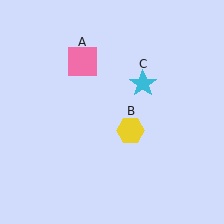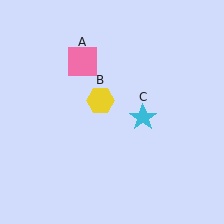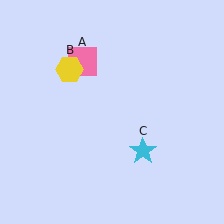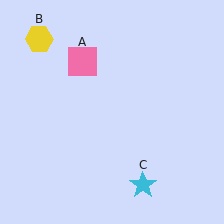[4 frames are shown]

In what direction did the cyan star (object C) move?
The cyan star (object C) moved down.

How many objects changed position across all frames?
2 objects changed position: yellow hexagon (object B), cyan star (object C).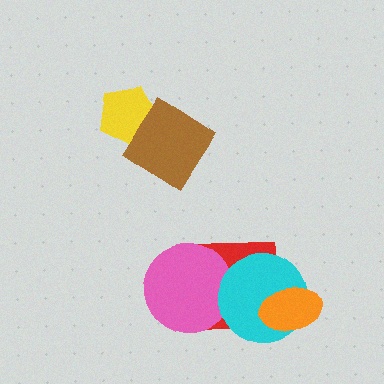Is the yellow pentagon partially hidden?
Yes, it is partially covered by another shape.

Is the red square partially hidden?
Yes, it is partially covered by another shape.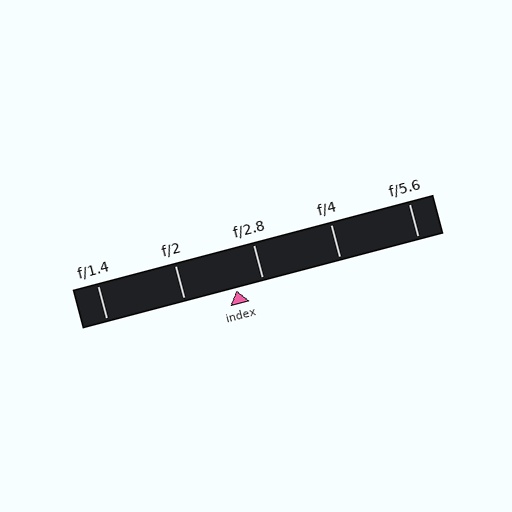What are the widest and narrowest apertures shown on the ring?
The widest aperture shown is f/1.4 and the narrowest is f/5.6.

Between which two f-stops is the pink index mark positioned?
The index mark is between f/2 and f/2.8.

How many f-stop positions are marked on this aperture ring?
There are 5 f-stop positions marked.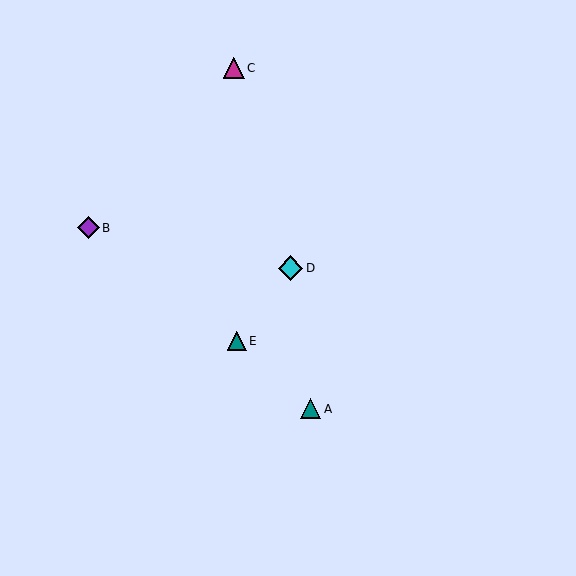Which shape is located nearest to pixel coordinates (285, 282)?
The cyan diamond (labeled D) at (290, 268) is nearest to that location.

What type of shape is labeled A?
Shape A is a teal triangle.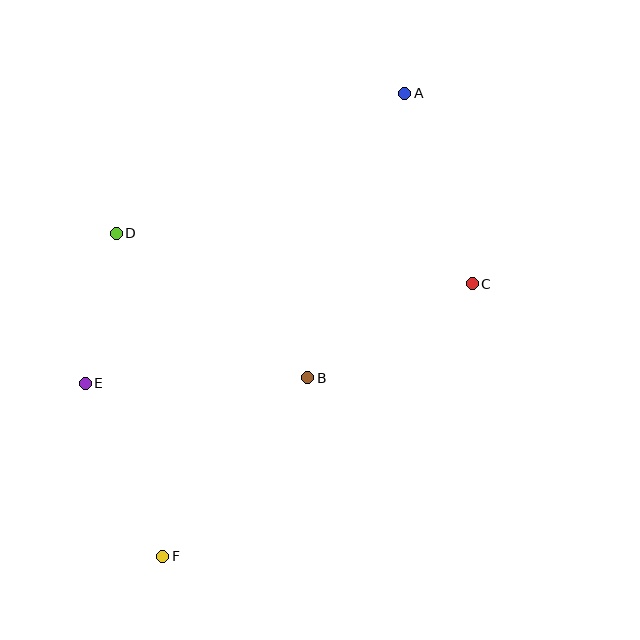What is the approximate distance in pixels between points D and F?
The distance between D and F is approximately 326 pixels.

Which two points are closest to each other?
Points D and E are closest to each other.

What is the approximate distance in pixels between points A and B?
The distance between A and B is approximately 301 pixels.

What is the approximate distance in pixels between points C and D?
The distance between C and D is approximately 360 pixels.